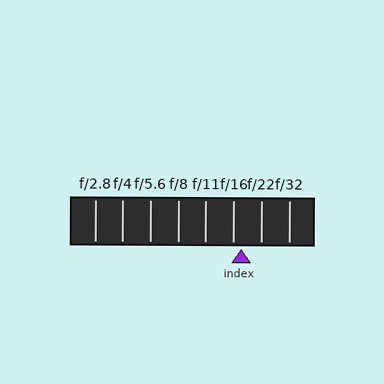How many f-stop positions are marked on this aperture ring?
There are 8 f-stop positions marked.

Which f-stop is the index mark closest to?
The index mark is closest to f/16.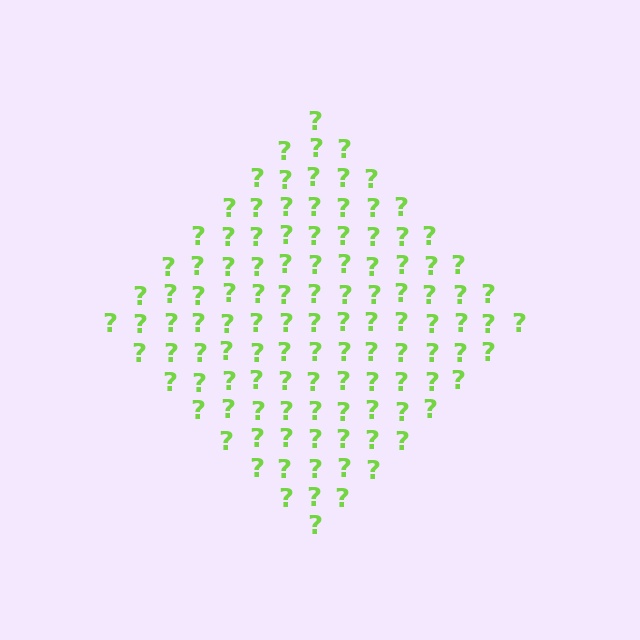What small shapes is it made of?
It is made of small question marks.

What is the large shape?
The large shape is a diamond.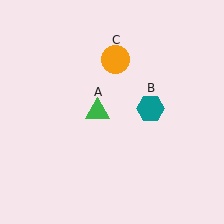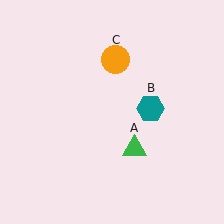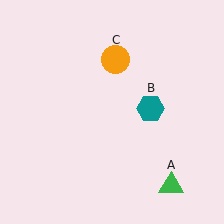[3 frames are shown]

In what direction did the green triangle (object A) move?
The green triangle (object A) moved down and to the right.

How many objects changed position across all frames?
1 object changed position: green triangle (object A).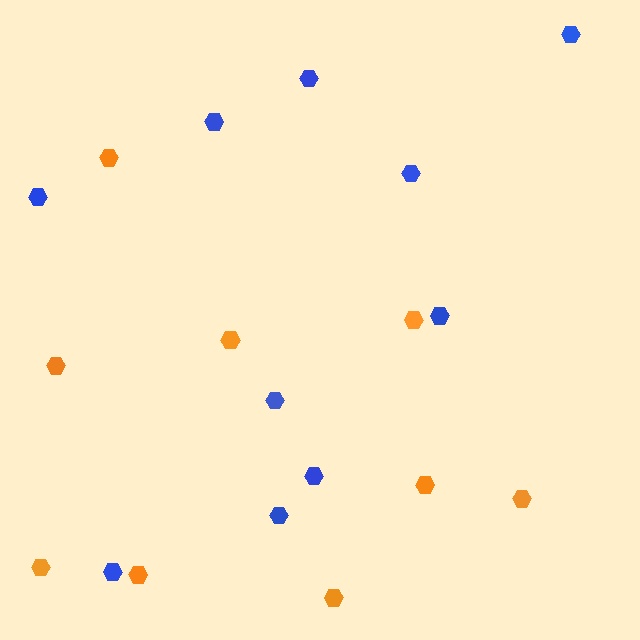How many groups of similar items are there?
There are 2 groups: one group of blue hexagons (10) and one group of orange hexagons (9).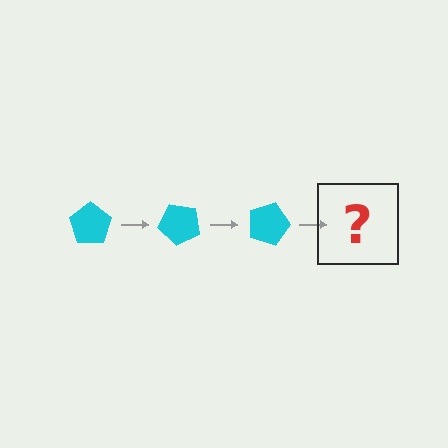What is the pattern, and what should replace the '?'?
The pattern is that the pentagon rotates 45 degrees each step. The '?' should be a cyan pentagon rotated 135 degrees.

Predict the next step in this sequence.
The next step is a cyan pentagon rotated 135 degrees.